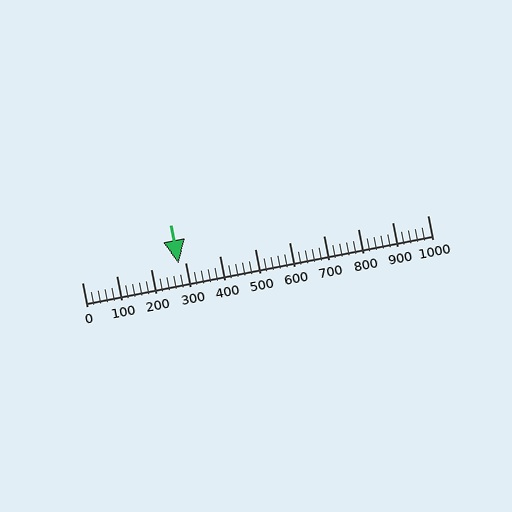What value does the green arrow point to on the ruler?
The green arrow points to approximately 280.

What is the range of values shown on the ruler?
The ruler shows values from 0 to 1000.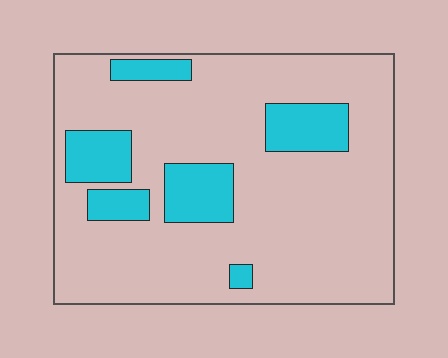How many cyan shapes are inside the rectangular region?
6.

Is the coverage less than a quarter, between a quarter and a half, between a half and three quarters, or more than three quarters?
Less than a quarter.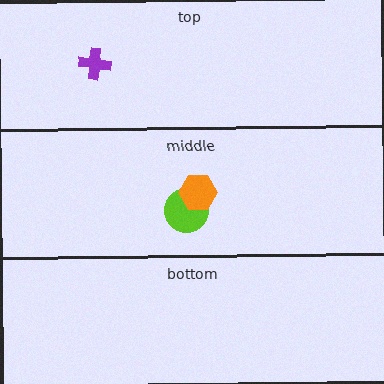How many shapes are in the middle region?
2.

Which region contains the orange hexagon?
The middle region.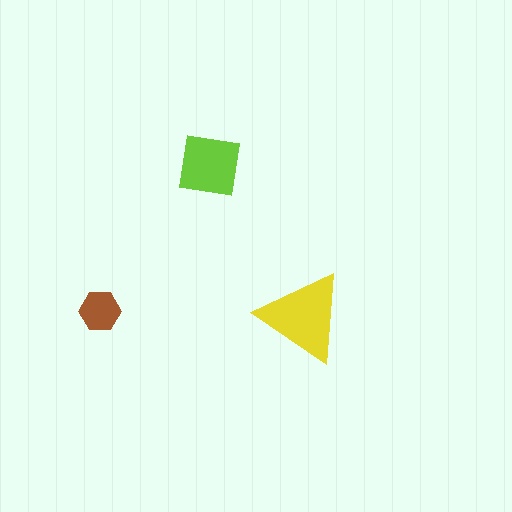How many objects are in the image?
There are 3 objects in the image.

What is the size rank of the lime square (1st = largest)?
2nd.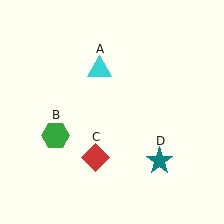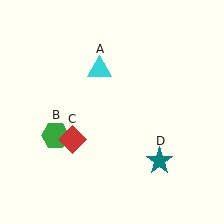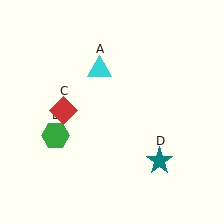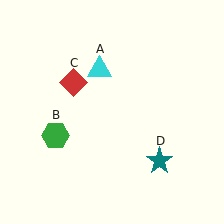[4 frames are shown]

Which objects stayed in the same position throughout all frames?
Cyan triangle (object A) and green hexagon (object B) and teal star (object D) remained stationary.